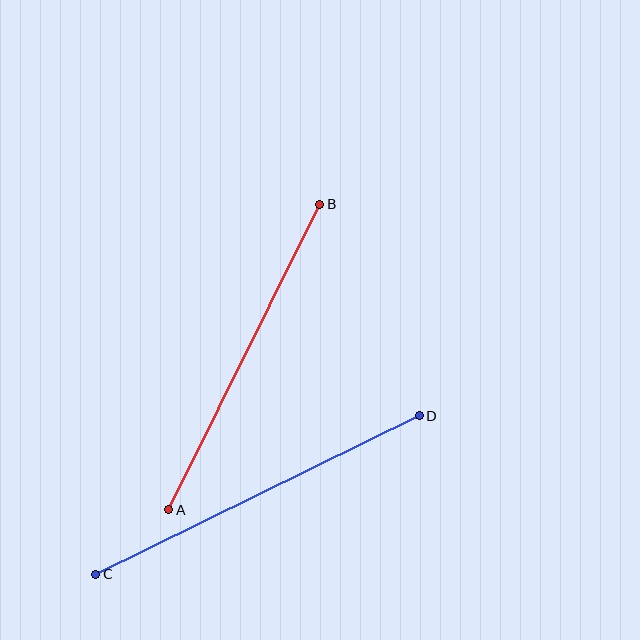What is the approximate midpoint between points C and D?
The midpoint is at approximately (258, 495) pixels.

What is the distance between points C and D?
The distance is approximately 360 pixels.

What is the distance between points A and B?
The distance is approximately 341 pixels.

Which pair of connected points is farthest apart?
Points C and D are farthest apart.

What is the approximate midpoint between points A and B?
The midpoint is at approximately (244, 357) pixels.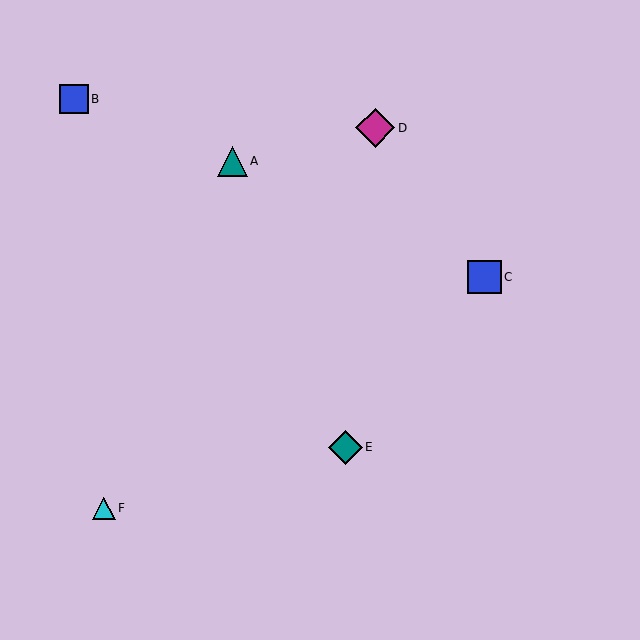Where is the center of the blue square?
The center of the blue square is at (74, 99).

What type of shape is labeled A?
Shape A is a teal triangle.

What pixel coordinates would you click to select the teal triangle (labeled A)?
Click at (232, 161) to select the teal triangle A.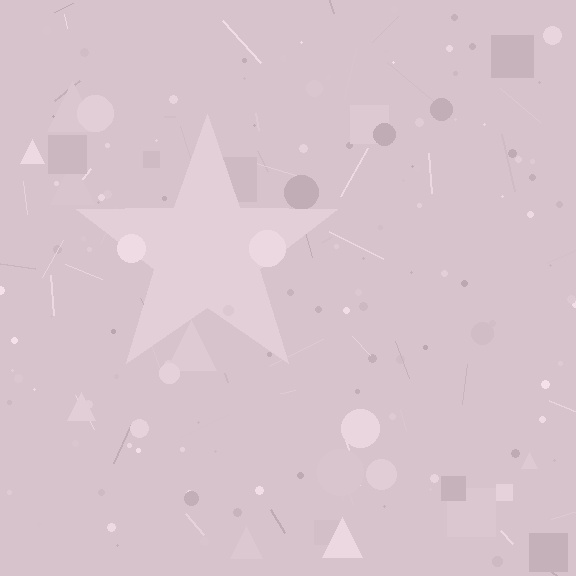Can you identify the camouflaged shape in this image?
The camouflaged shape is a star.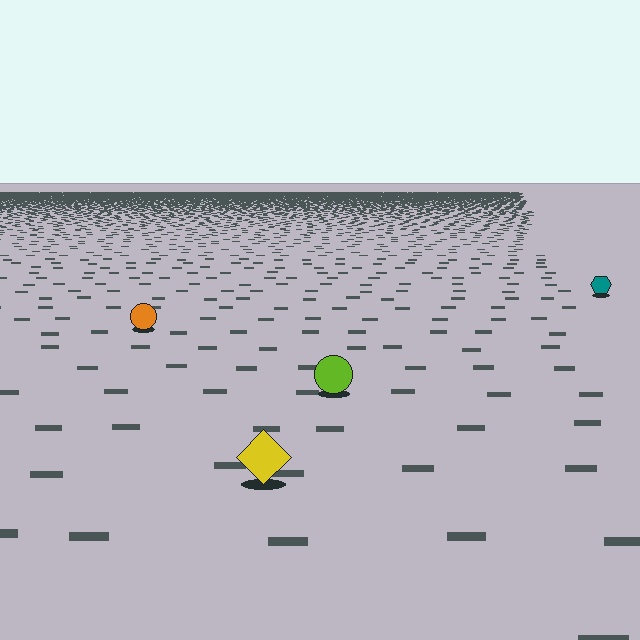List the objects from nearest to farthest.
From nearest to farthest: the yellow diamond, the lime circle, the orange circle, the teal hexagon.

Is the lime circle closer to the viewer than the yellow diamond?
No. The yellow diamond is closer — you can tell from the texture gradient: the ground texture is coarser near it.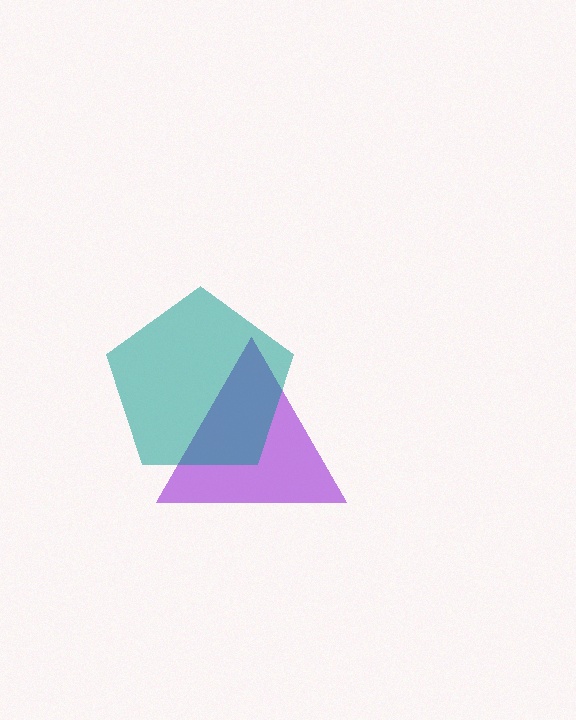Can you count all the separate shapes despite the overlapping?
Yes, there are 2 separate shapes.